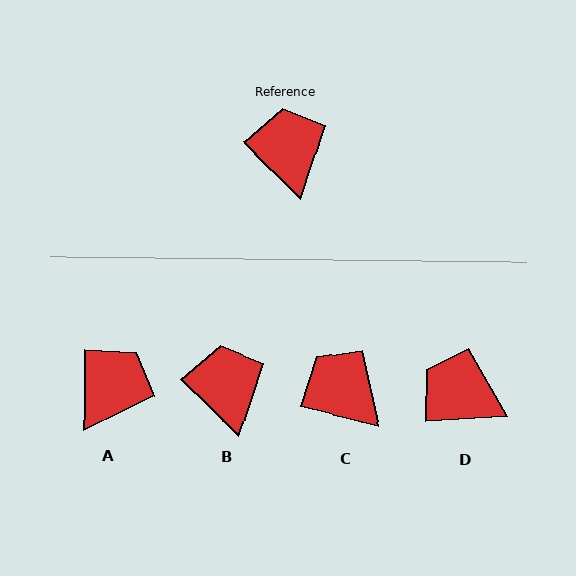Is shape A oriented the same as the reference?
No, it is off by about 45 degrees.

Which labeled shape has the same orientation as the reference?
B.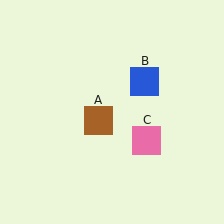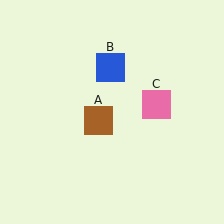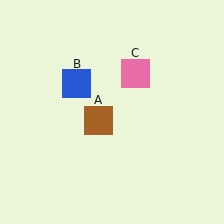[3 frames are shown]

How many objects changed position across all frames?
2 objects changed position: blue square (object B), pink square (object C).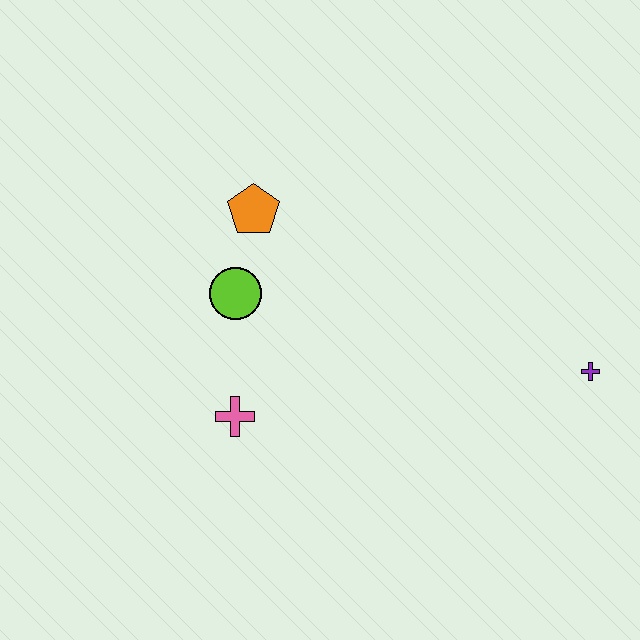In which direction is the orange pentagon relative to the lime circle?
The orange pentagon is above the lime circle.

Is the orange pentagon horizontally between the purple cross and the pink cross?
Yes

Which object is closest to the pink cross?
The lime circle is closest to the pink cross.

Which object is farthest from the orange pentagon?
The purple cross is farthest from the orange pentagon.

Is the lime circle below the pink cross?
No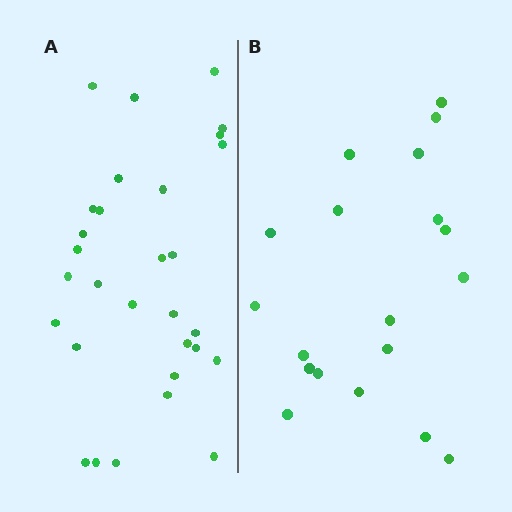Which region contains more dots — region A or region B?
Region A (the left region) has more dots.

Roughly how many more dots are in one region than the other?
Region A has roughly 12 or so more dots than region B.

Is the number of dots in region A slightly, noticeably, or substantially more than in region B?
Region A has substantially more. The ratio is roughly 1.6 to 1.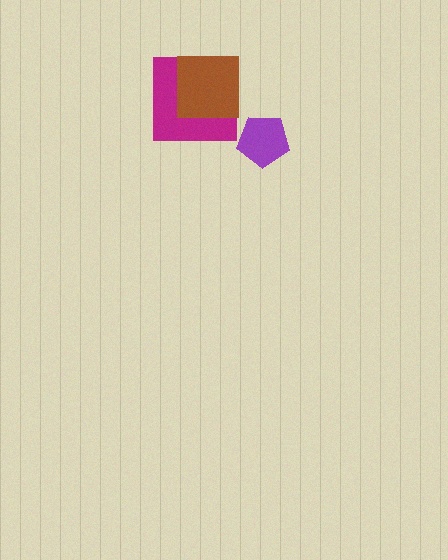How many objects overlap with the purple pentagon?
0 objects overlap with the purple pentagon.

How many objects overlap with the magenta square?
1 object overlaps with the magenta square.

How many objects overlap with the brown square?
1 object overlaps with the brown square.